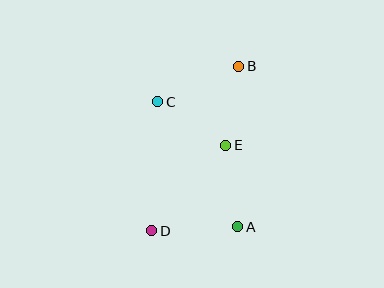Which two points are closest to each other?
Points B and E are closest to each other.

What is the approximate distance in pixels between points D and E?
The distance between D and E is approximately 113 pixels.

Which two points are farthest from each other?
Points B and D are farthest from each other.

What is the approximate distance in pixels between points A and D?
The distance between A and D is approximately 86 pixels.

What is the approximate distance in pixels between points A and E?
The distance between A and E is approximately 82 pixels.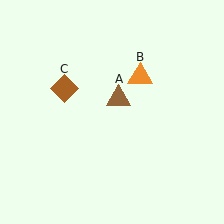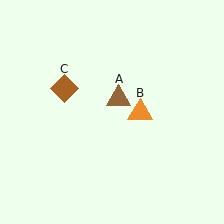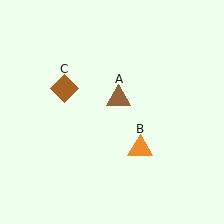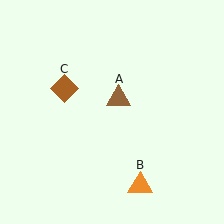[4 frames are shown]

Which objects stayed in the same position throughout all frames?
Brown triangle (object A) and brown diamond (object C) remained stationary.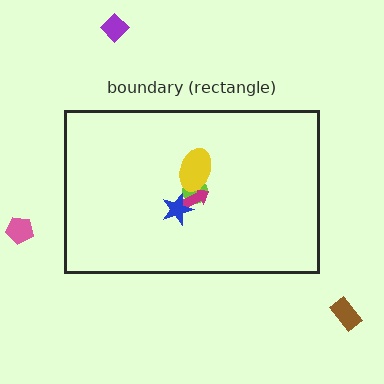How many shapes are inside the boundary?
4 inside, 3 outside.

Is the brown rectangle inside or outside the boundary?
Outside.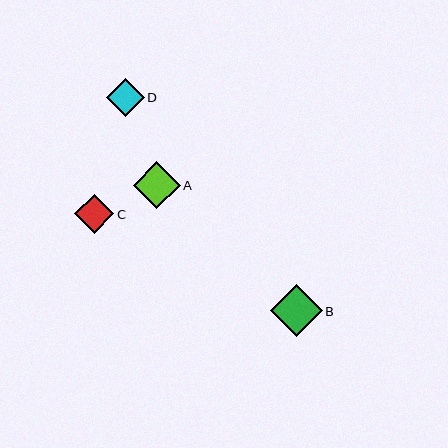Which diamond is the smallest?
Diamond D is the smallest with a size of approximately 38 pixels.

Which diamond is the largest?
Diamond B is the largest with a size of approximately 52 pixels.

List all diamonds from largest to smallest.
From largest to smallest: B, A, C, D.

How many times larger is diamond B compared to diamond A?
Diamond B is approximately 1.1 times the size of diamond A.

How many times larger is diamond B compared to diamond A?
Diamond B is approximately 1.1 times the size of diamond A.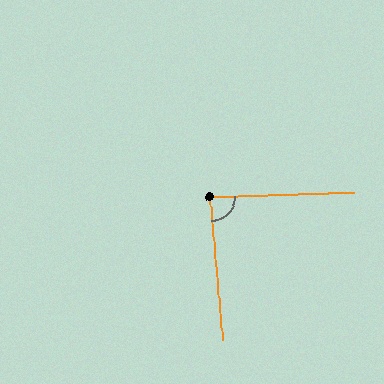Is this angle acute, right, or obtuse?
It is approximately a right angle.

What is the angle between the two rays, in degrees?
Approximately 87 degrees.